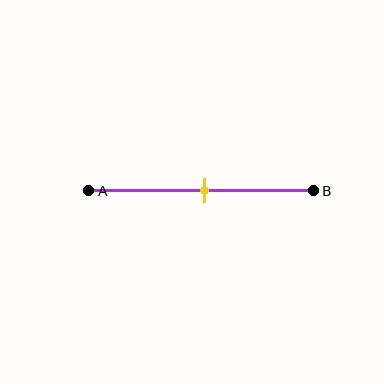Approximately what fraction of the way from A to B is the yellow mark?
The yellow mark is approximately 50% of the way from A to B.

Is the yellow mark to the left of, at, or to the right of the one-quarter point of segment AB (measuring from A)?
The yellow mark is to the right of the one-quarter point of segment AB.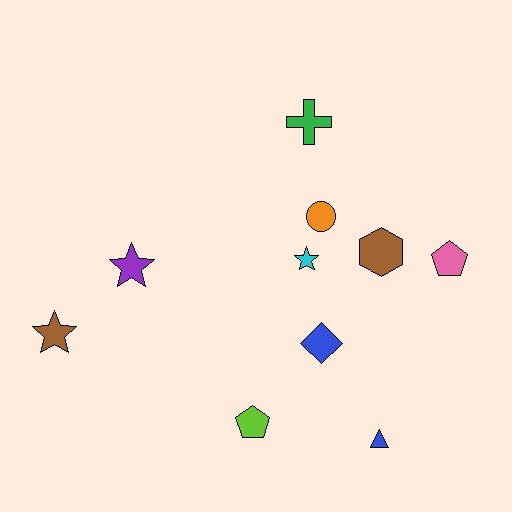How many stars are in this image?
There are 3 stars.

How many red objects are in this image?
There are no red objects.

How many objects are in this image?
There are 10 objects.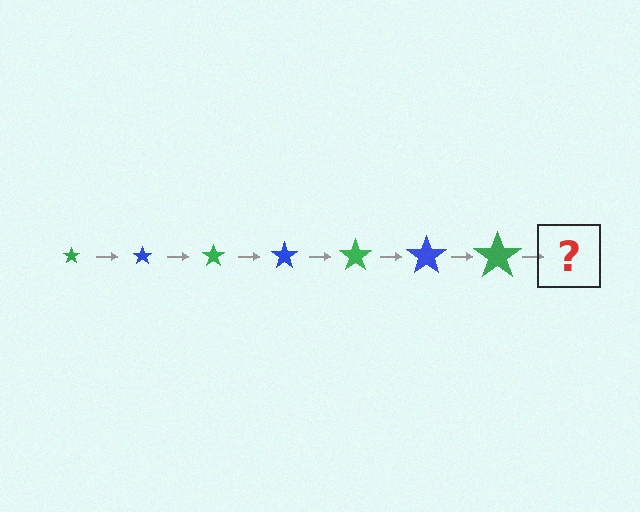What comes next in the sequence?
The next element should be a blue star, larger than the previous one.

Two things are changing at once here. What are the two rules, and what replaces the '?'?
The two rules are that the star grows larger each step and the color cycles through green and blue. The '?' should be a blue star, larger than the previous one.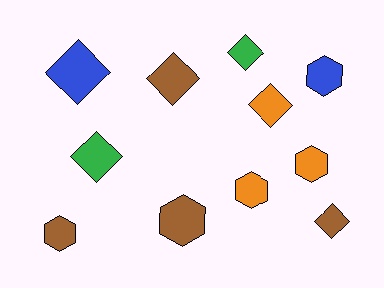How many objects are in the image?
There are 11 objects.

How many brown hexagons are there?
There are 2 brown hexagons.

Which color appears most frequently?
Brown, with 4 objects.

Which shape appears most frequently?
Diamond, with 6 objects.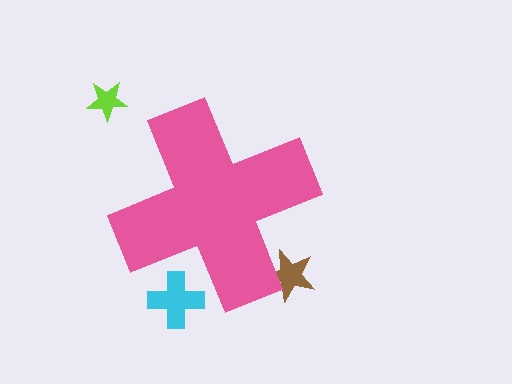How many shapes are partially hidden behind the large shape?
2 shapes are partially hidden.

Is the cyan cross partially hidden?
Yes, the cyan cross is partially hidden behind the pink cross.